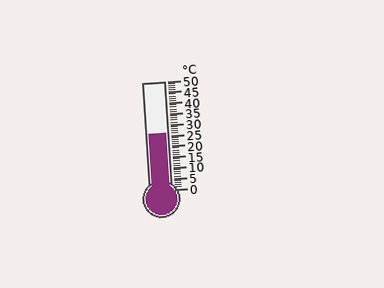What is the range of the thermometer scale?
The thermometer scale ranges from 0°C to 50°C.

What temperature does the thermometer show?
The thermometer shows approximately 26°C.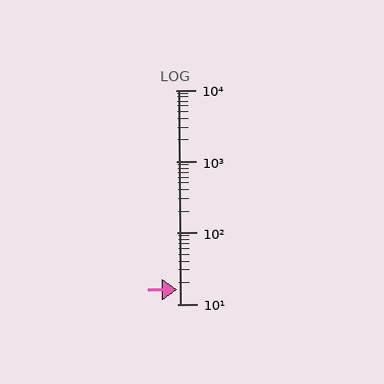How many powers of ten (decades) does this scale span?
The scale spans 3 decades, from 10 to 10000.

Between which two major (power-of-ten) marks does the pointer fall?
The pointer is between 10 and 100.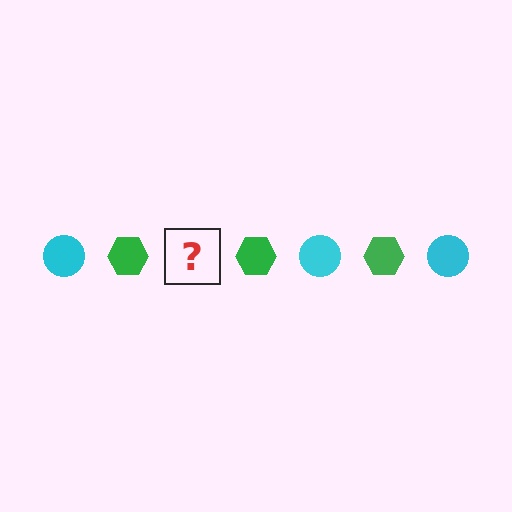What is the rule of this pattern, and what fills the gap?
The rule is that the pattern alternates between cyan circle and green hexagon. The gap should be filled with a cyan circle.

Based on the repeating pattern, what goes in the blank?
The blank should be a cyan circle.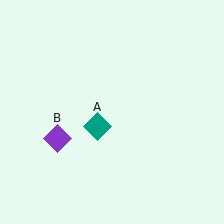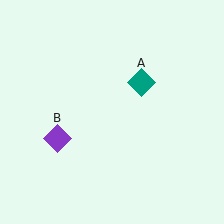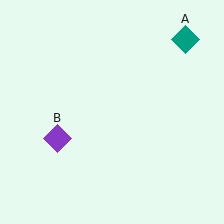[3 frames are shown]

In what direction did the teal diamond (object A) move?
The teal diamond (object A) moved up and to the right.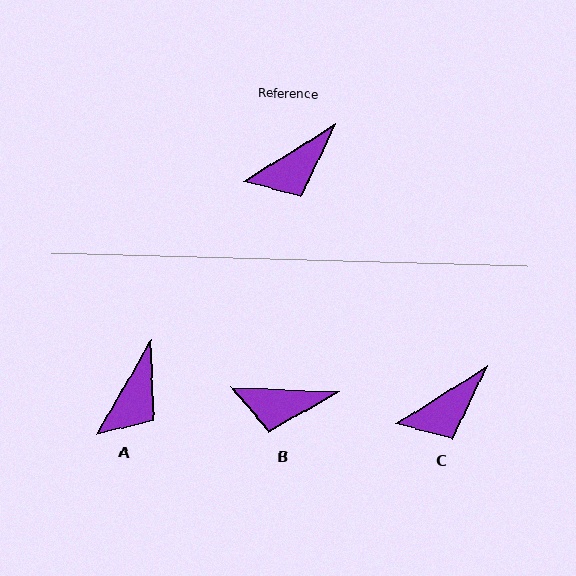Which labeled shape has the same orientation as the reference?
C.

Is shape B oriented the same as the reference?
No, it is off by about 35 degrees.